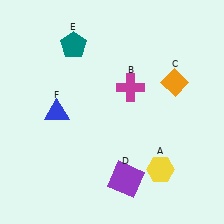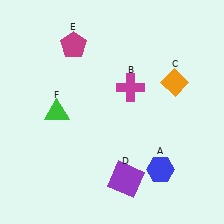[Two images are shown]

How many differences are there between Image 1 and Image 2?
There are 3 differences between the two images.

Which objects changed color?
A changed from yellow to blue. E changed from teal to magenta. F changed from blue to green.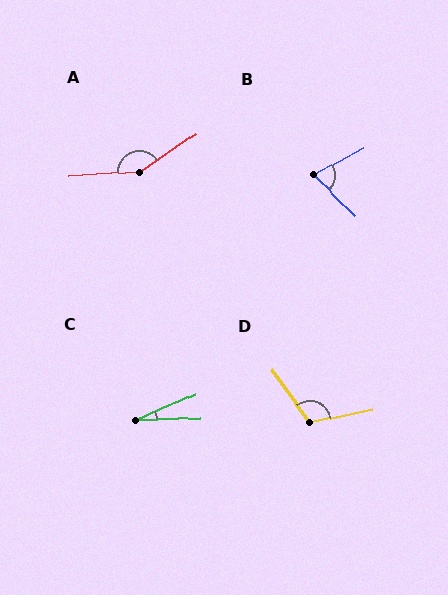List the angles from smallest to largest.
C (21°), B (73°), D (113°), A (149°).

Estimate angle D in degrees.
Approximately 113 degrees.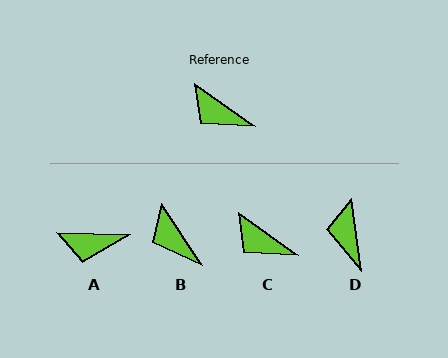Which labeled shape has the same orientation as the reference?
C.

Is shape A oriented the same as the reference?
No, it is off by about 34 degrees.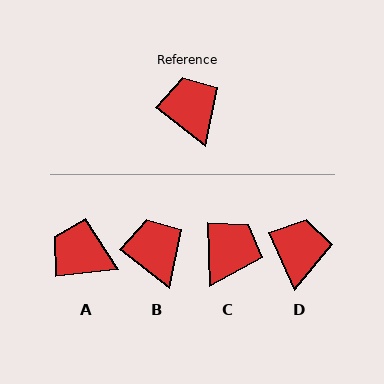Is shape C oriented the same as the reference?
No, it is off by about 50 degrees.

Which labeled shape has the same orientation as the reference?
B.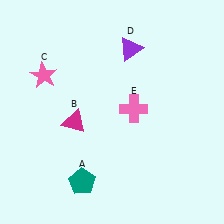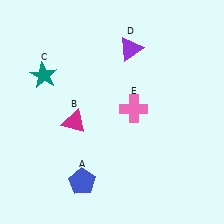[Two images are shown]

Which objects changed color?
A changed from teal to blue. C changed from pink to teal.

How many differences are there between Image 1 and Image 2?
There are 2 differences between the two images.